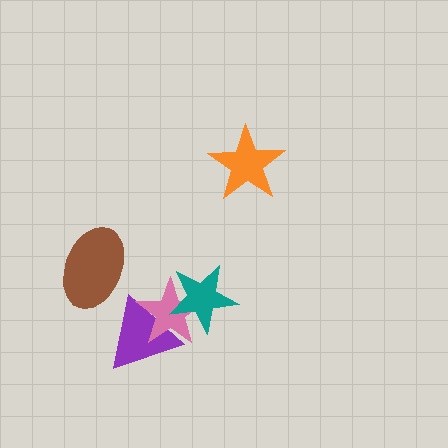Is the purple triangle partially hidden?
Yes, it is partially covered by another shape.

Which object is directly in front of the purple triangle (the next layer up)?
The pink star is directly in front of the purple triangle.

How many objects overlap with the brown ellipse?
0 objects overlap with the brown ellipse.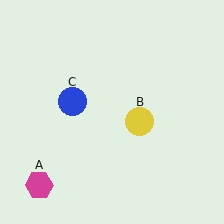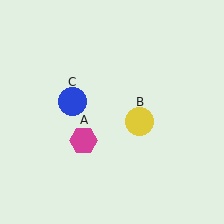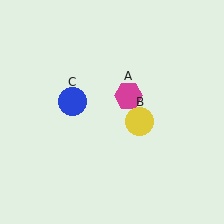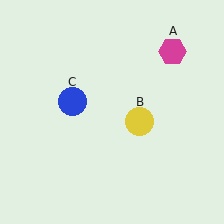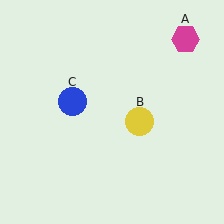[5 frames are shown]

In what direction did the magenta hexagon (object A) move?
The magenta hexagon (object A) moved up and to the right.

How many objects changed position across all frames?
1 object changed position: magenta hexagon (object A).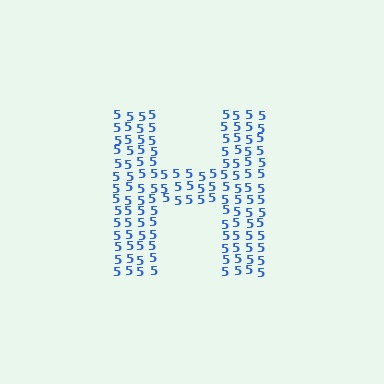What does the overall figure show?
The overall figure shows the letter H.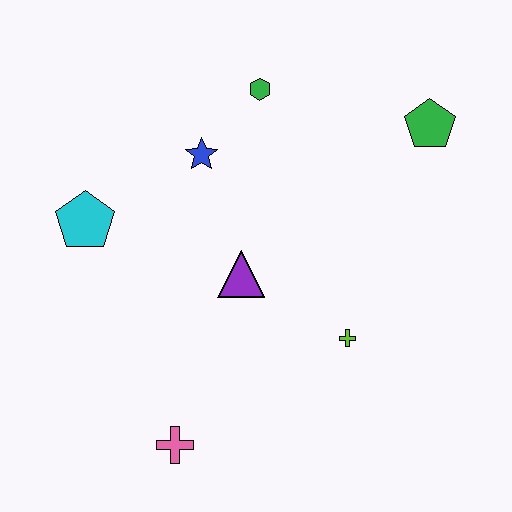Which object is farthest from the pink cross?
The green pentagon is farthest from the pink cross.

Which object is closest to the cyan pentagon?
The blue star is closest to the cyan pentagon.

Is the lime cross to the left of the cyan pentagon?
No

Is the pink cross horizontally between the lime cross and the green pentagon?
No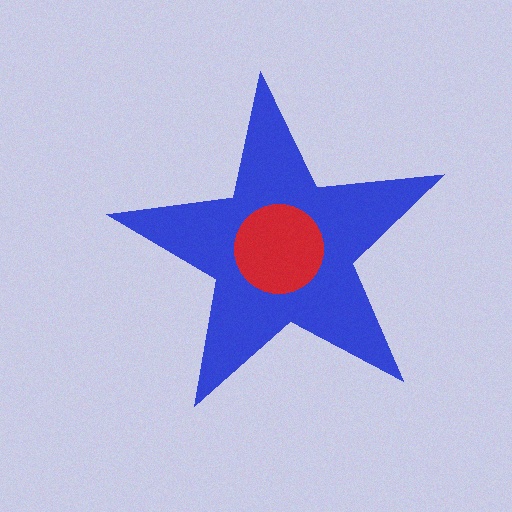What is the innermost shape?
The red circle.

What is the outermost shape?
The blue star.